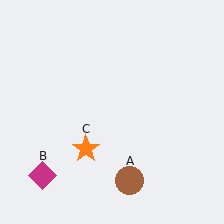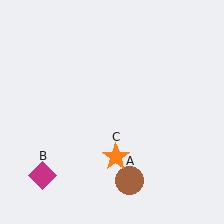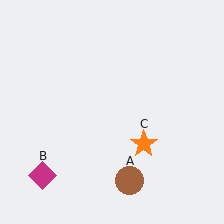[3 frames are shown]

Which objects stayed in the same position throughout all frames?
Brown circle (object A) and magenta diamond (object B) remained stationary.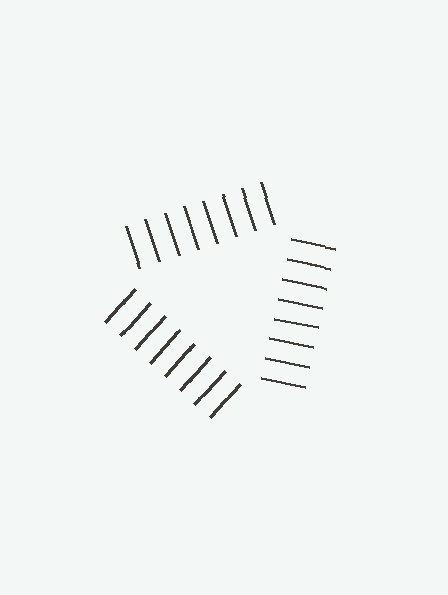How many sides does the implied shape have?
3 sides — the line-ends trace a triangle.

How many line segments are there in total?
24 — 8 along each of the 3 edges.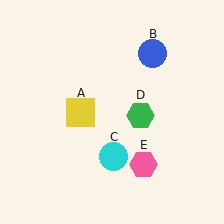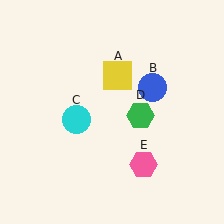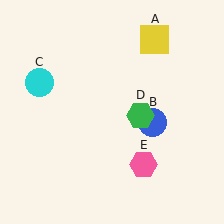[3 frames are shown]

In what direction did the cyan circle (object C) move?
The cyan circle (object C) moved up and to the left.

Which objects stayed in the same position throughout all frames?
Green hexagon (object D) and pink hexagon (object E) remained stationary.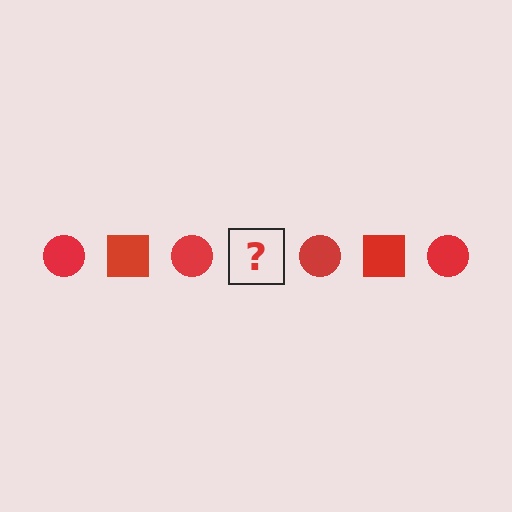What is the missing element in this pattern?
The missing element is a red square.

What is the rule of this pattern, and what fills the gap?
The rule is that the pattern cycles through circle, square shapes in red. The gap should be filled with a red square.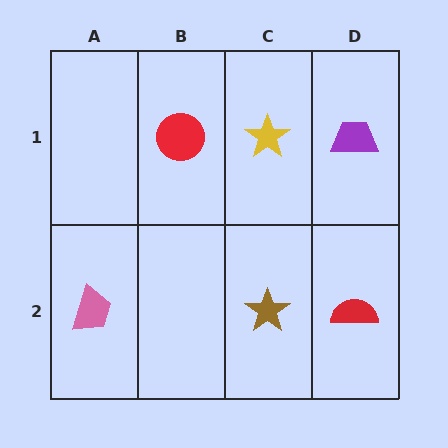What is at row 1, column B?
A red circle.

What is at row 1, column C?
A yellow star.